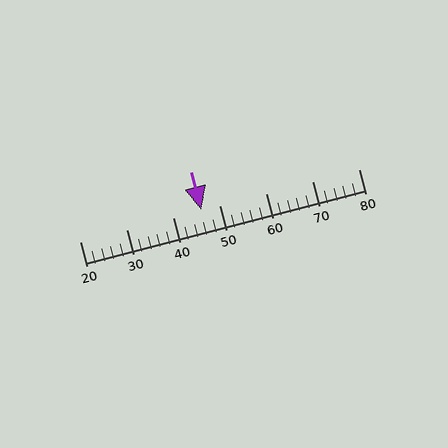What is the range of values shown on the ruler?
The ruler shows values from 20 to 80.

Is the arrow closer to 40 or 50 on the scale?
The arrow is closer to 50.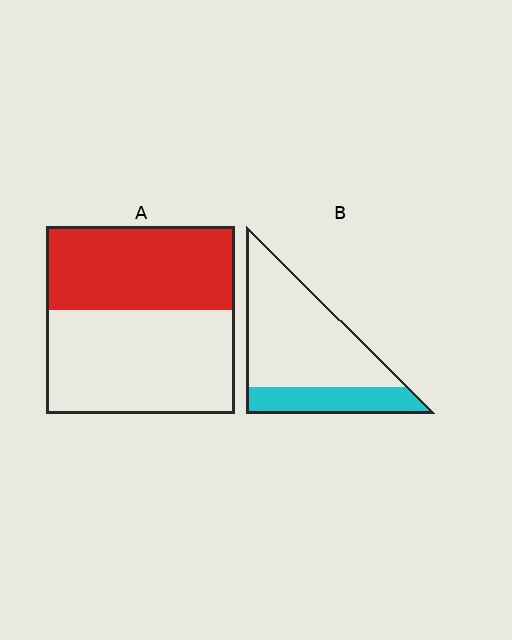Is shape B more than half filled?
No.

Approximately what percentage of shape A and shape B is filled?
A is approximately 45% and B is approximately 25%.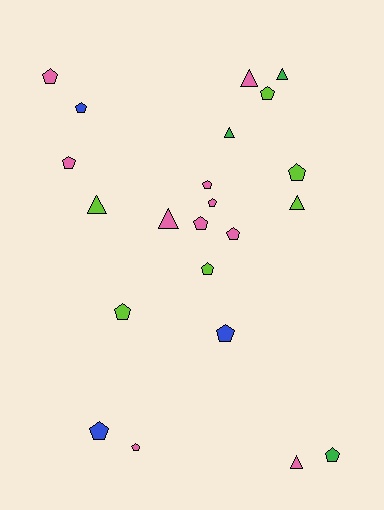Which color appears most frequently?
Pink, with 10 objects.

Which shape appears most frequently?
Pentagon, with 15 objects.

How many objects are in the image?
There are 22 objects.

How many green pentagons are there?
There is 1 green pentagon.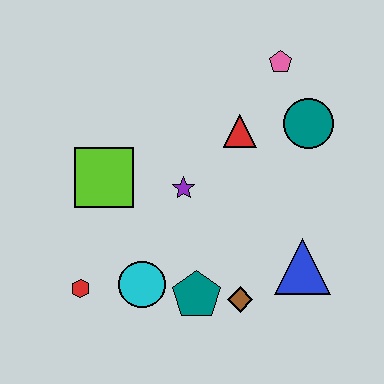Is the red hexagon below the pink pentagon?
Yes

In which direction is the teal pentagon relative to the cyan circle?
The teal pentagon is to the right of the cyan circle.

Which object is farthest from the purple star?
The pink pentagon is farthest from the purple star.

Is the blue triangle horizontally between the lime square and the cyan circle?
No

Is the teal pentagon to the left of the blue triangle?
Yes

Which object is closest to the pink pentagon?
The teal circle is closest to the pink pentagon.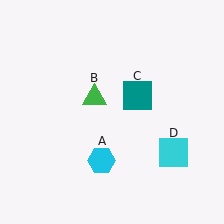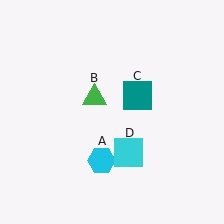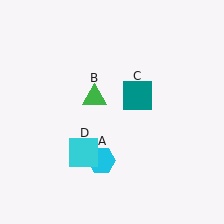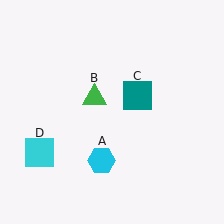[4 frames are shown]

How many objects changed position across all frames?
1 object changed position: cyan square (object D).